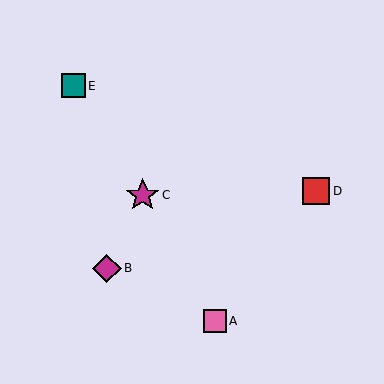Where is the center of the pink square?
The center of the pink square is at (215, 321).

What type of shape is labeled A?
Shape A is a pink square.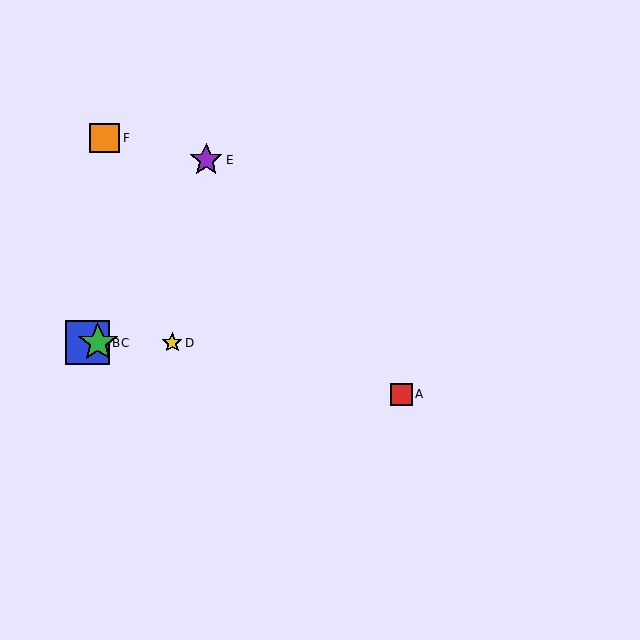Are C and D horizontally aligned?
Yes, both are at y≈343.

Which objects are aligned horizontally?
Objects B, C, D are aligned horizontally.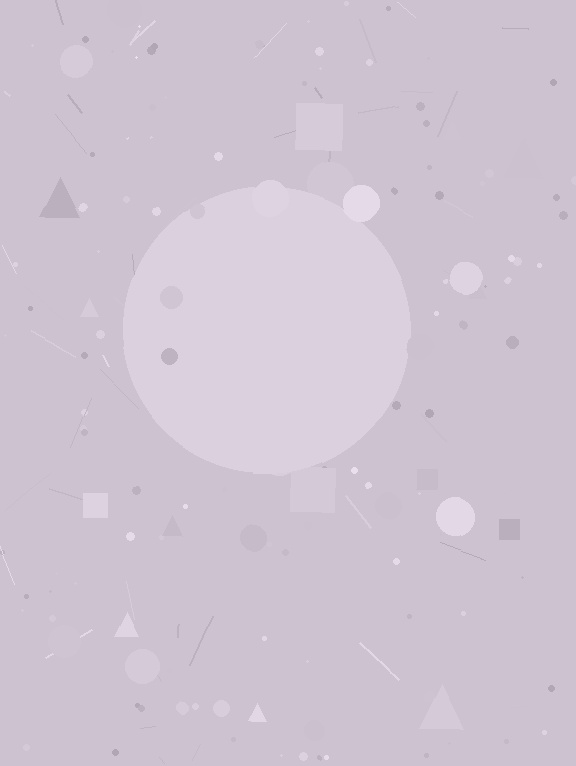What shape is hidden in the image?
A circle is hidden in the image.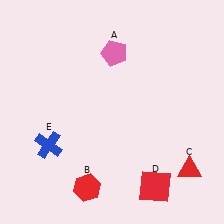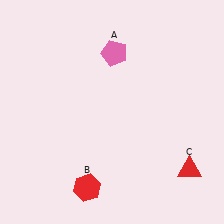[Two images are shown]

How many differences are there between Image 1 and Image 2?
There are 2 differences between the two images.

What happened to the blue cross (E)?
The blue cross (E) was removed in Image 2. It was in the bottom-left area of Image 1.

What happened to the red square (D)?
The red square (D) was removed in Image 2. It was in the bottom-right area of Image 1.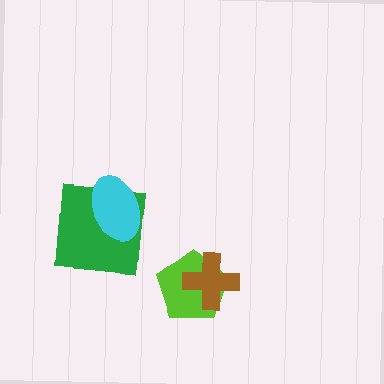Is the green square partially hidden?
Yes, it is partially covered by another shape.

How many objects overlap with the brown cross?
1 object overlaps with the brown cross.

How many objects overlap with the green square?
1 object overlaps with the green square.